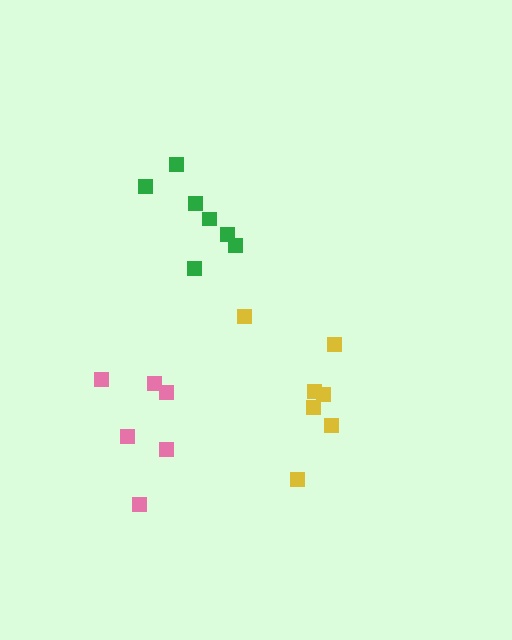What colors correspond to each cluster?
The clusters are colored: green, pink, yellow.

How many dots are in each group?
Group 1: 7 dots, Group 2: 6 dots, Group 3: 7 dots (20 total).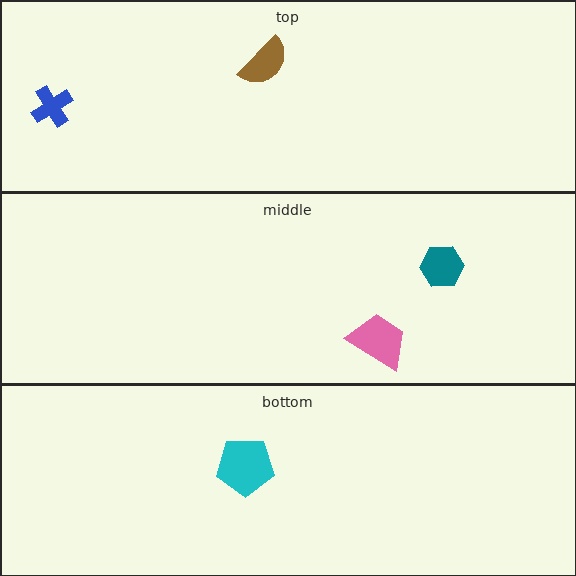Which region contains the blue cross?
The top region.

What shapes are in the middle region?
The pink trapezoid, the teal hexagon.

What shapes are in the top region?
The brown semicircle, the blue cross.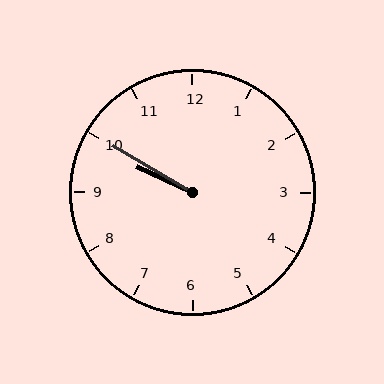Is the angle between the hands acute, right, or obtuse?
It is acute.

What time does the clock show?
9:50.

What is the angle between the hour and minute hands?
Approximately 5 degrees.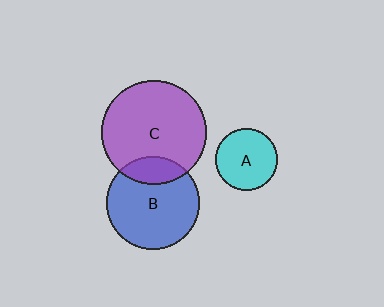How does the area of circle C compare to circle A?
Approximately 2.9 times.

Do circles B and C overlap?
Yes.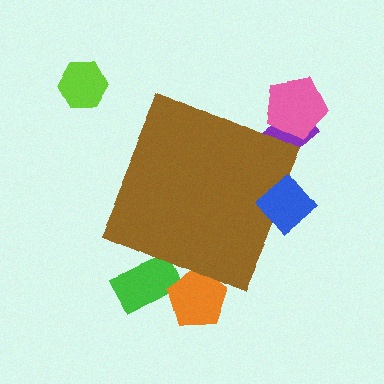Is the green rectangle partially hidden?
Yes, the green rectangle is partially hidden behind the brown diamond.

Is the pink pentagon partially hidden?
No, the pink pentagon is fully visible.